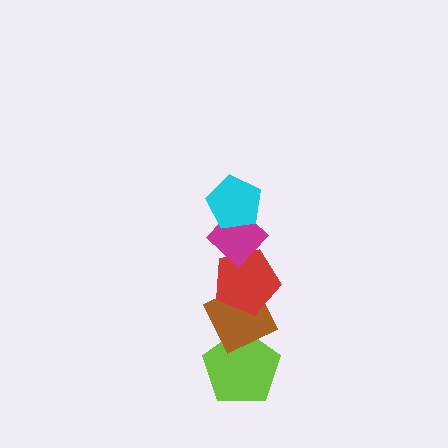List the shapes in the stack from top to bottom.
From top to bottom: the cyan pentagon, the magenta diamond, the red pentagon, the brown diamond, the lime pentagon.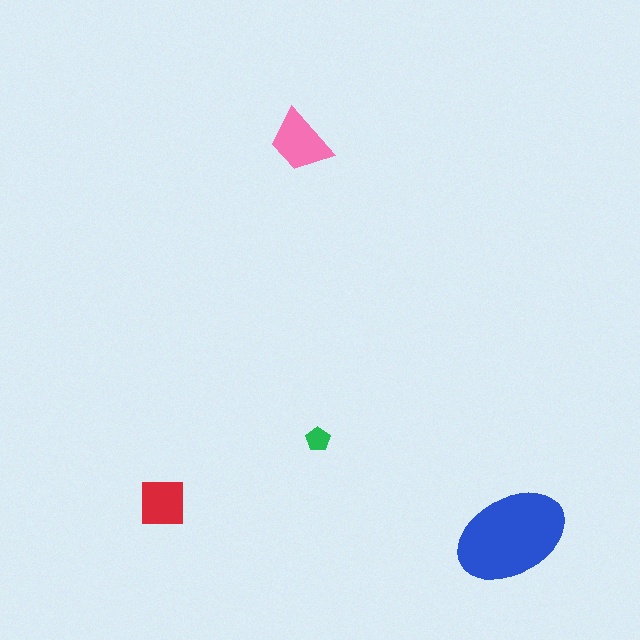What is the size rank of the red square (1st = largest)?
3rd.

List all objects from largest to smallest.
The blue ellipse, the pink trapezoid, the red square, the green pentagon.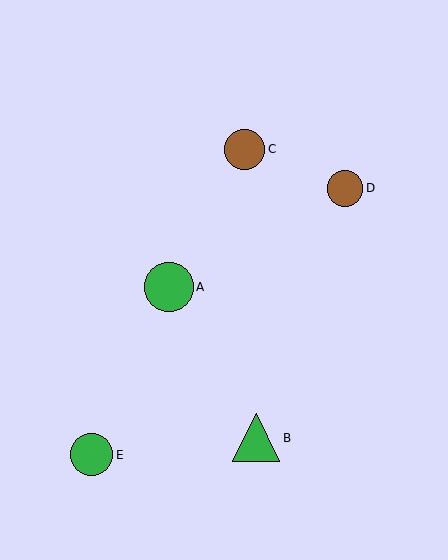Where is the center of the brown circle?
The center of the brown circle is at (245, 149).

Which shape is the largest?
The green circle (labeled A) is the largest.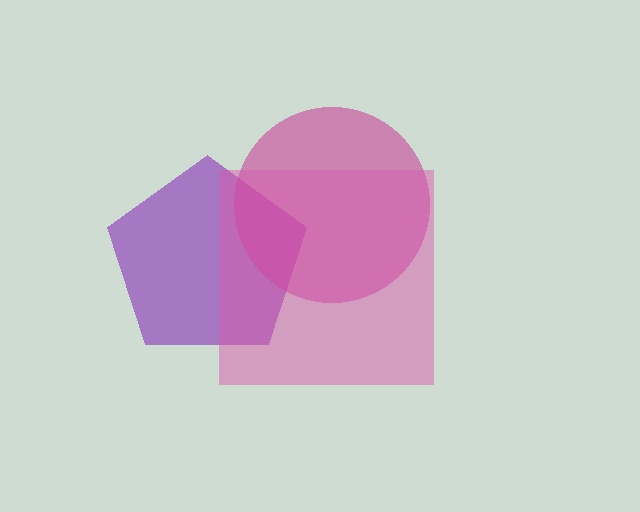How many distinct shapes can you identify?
There are 3 distinct shapes: a purple pentagon, a magenta circle, a pink square.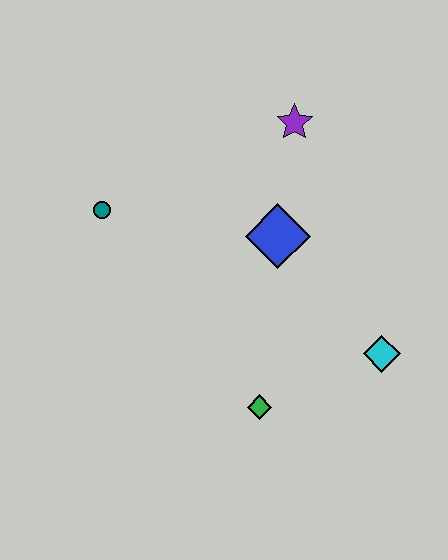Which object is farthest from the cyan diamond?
The teal circle is farthest from the cyan diamond.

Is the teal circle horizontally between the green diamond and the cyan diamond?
No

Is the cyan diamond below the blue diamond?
Yes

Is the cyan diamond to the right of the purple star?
Yes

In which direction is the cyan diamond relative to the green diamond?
The cyan diamond is to the right of the green diamond.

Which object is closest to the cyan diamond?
The green diamond is closest to the cyan diamond.